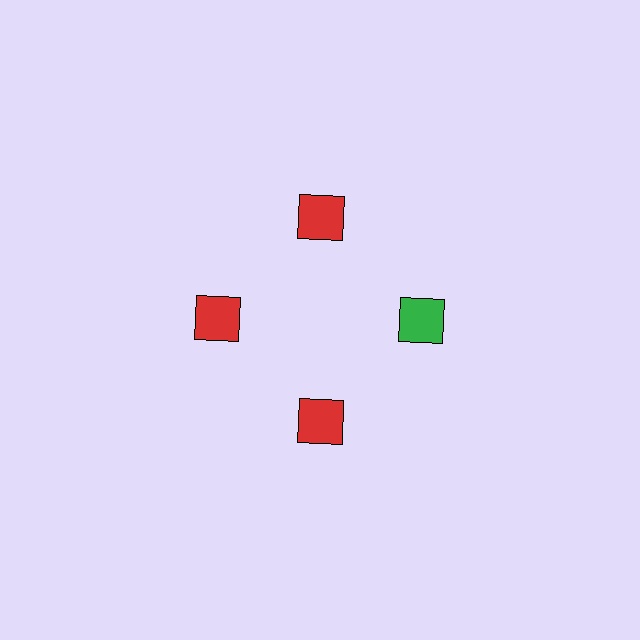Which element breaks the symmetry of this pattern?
The green square at roughly the 3 o'clock position breaks the symmetry. All other shapes are red squares.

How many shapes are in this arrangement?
There are 4 shapes arranged in a ring pattern.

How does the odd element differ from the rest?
It has a different color: green instead of red.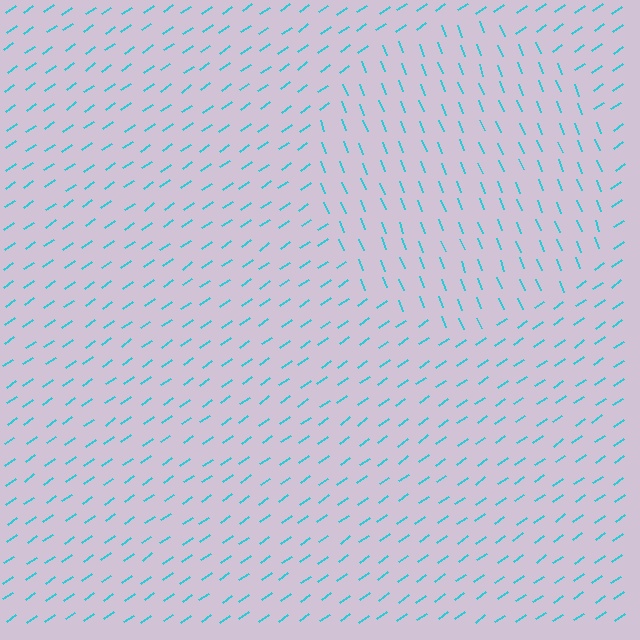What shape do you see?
I see a circle.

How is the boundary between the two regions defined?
The boundary is defined purely by a change in line orientation (approximately 76 degrees difference). All lines are the same color and thickness.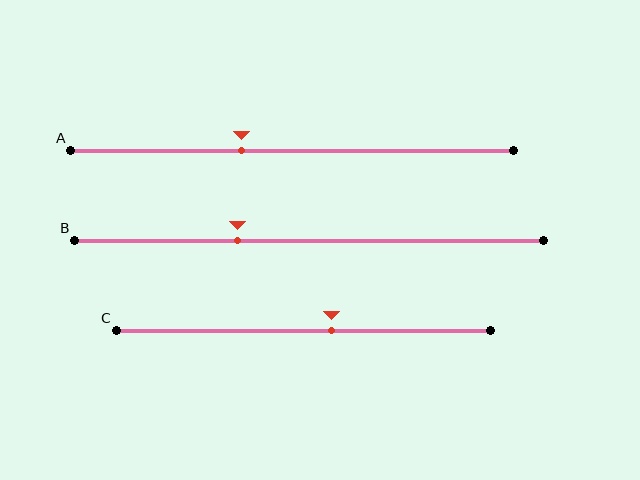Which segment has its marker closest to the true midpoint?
Segment C has its marker closest to the true midpoint.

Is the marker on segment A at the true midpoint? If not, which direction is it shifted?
No, the marker on segment A is shifted to the left by about 11% of the segment length.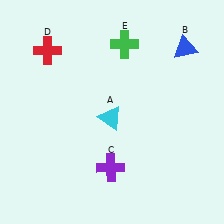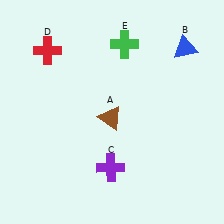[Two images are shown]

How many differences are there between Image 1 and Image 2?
There is 1 difference between the two images.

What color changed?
The triangle (A) changed from cyan in Image 1 to brown in Image 2.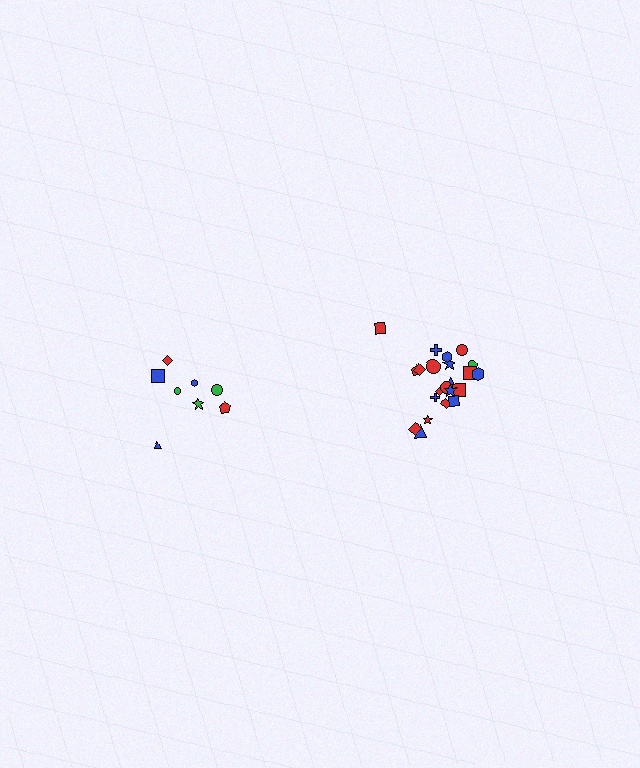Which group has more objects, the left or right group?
The right group.